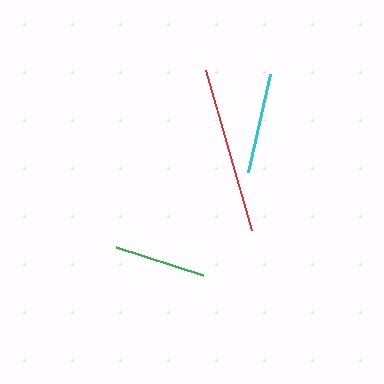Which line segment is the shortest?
The green line is the shortest at approximately 91 pixels.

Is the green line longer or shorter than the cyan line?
The cyan line is longer than the green line.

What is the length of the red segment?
The red segment is approximately 167 pixels long.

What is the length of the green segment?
The green segment is approximately 91 pixels long.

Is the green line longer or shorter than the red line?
The red line is longer than the green line.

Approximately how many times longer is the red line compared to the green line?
The red line is approximately 1.8 times the length of the green line.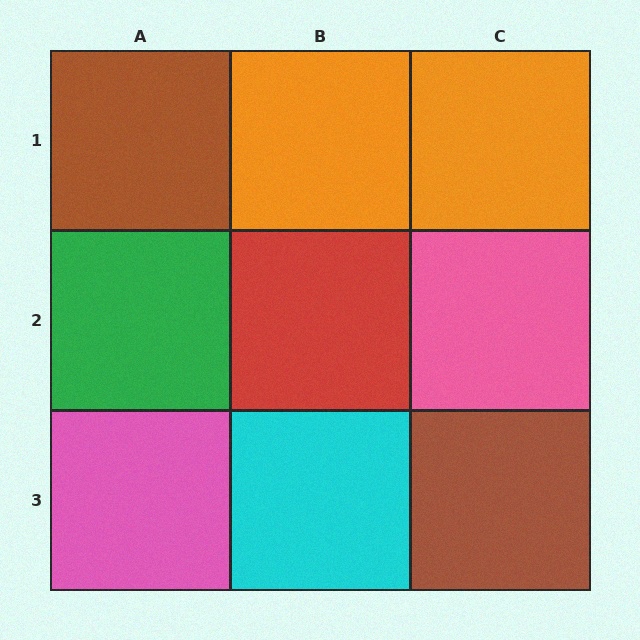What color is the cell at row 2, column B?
Red.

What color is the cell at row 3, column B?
Cyan.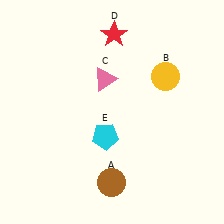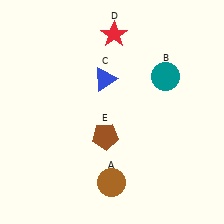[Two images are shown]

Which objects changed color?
B changed from yellow to teal. C changed from pink to blue. E changed from cyan to brown.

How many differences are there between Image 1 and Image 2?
There are 3 differences between the two images.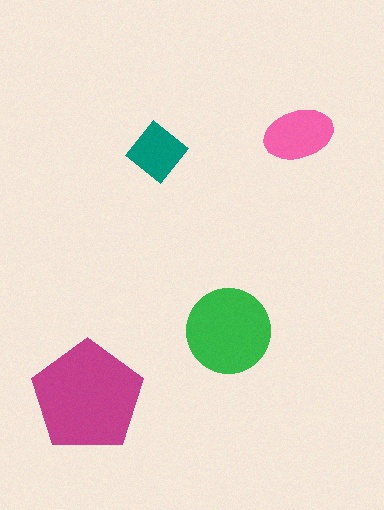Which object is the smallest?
The teal diamond.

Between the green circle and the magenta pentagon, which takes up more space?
The magenta pentagon.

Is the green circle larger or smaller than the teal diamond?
Larger.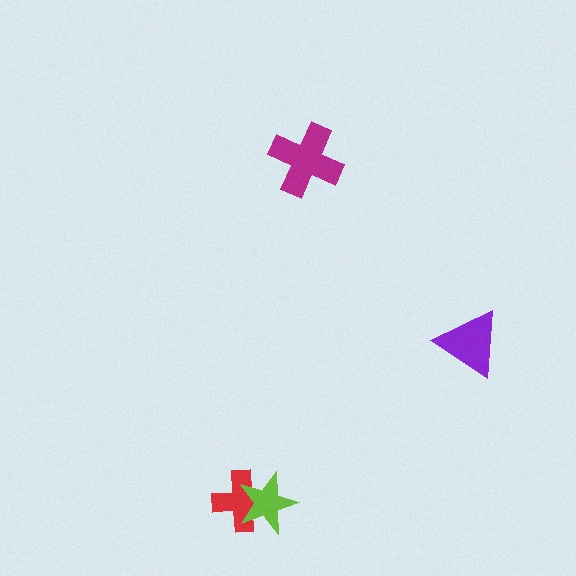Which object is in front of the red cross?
The lime star is in front of the red cross.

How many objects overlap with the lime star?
1 object overlaps with the lime star.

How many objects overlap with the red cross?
1 object overlaps with the red cross.